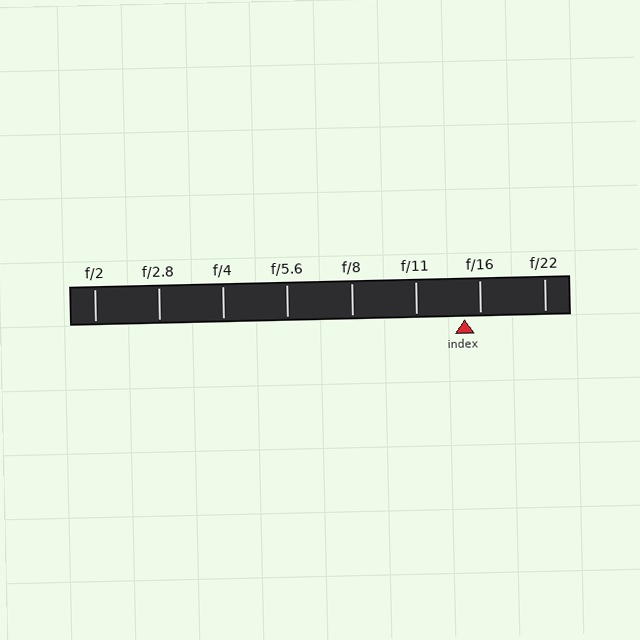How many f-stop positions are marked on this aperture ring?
There are 8 f-stop positions marked.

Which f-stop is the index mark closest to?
The index mark is closest to f/16.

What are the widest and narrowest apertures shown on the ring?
The widest aperture shown is f/2 and the narrowest is f/22.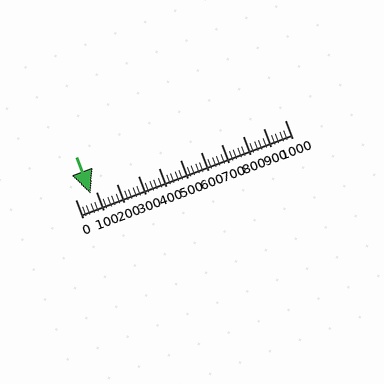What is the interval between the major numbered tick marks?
The major tick marks are spaced 100 units apart.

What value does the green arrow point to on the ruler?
The green arrow points to approximately 75.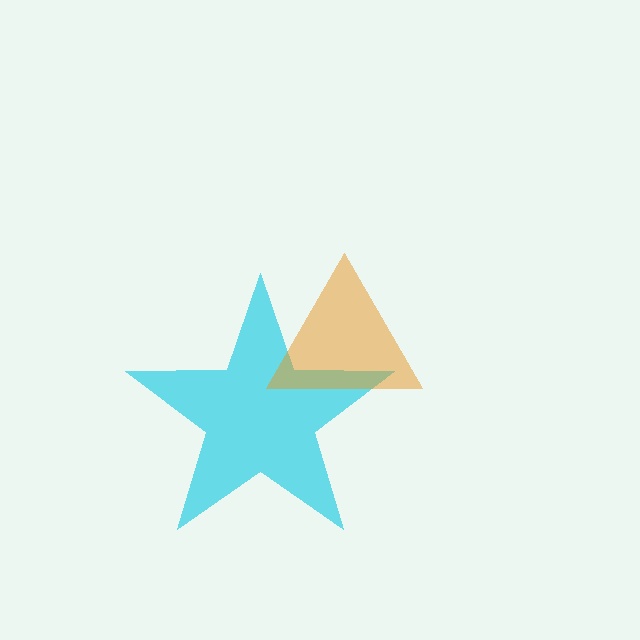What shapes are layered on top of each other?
The layered shapes are: a cyan star, an orange triangle.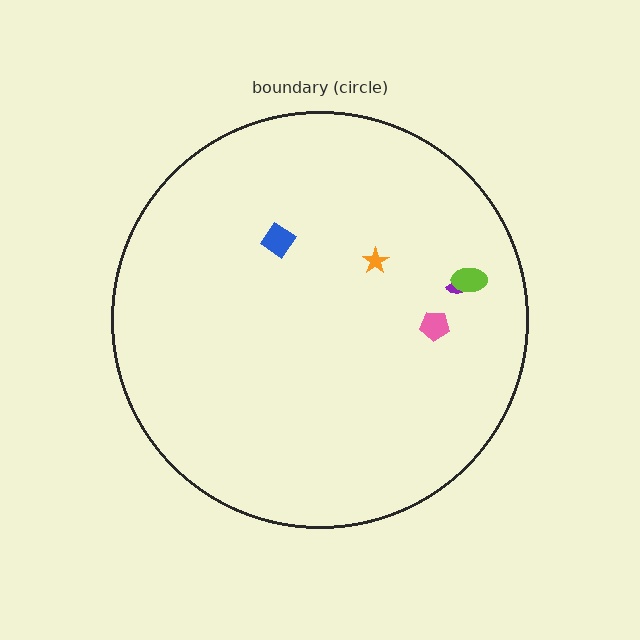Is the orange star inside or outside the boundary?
Inside.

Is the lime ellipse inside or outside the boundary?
Inside.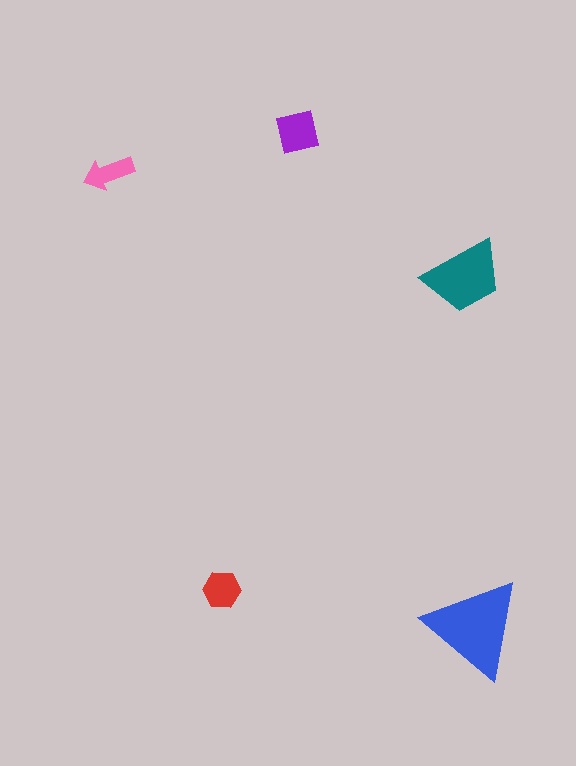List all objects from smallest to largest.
The pink arrow, the red hexagon, the purple square, the teal trapezoid, the blue triangle.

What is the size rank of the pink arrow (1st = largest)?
5th.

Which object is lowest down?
The blue triangle is bottommost.